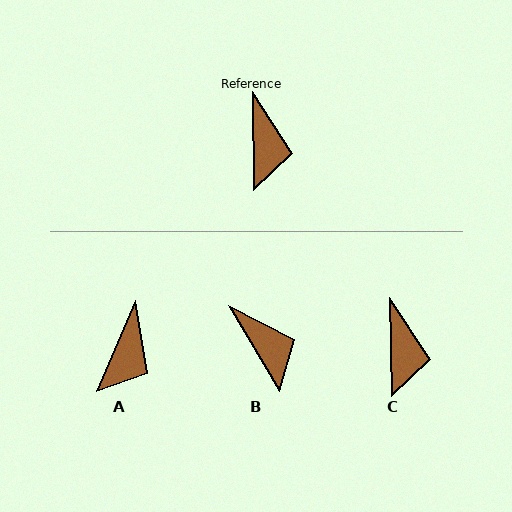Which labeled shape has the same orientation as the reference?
C.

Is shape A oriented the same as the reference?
No, it is off by about 24 degrees.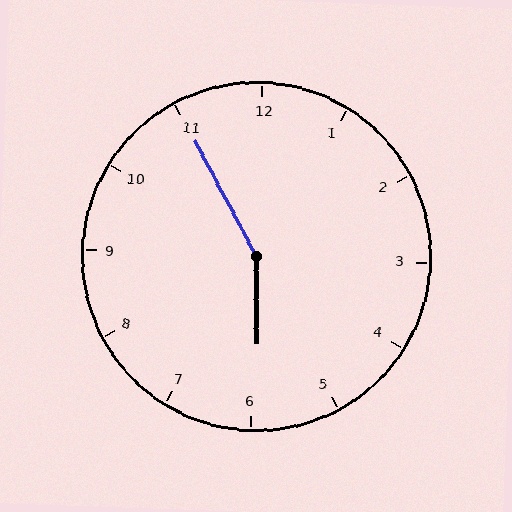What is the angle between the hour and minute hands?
Approximately 152 degrees.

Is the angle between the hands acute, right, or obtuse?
It is obtuse.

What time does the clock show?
5:55.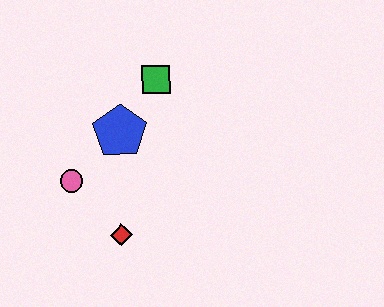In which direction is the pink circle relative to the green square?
The pink circle is below the green square.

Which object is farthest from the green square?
The red diamond is farthest from the green square.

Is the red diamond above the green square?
No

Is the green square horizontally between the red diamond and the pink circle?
No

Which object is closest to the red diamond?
The pink circle is closest to the red diamond.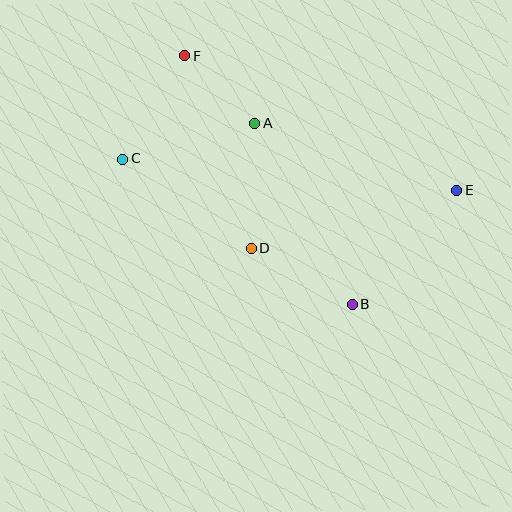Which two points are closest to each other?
Points A and F are closest to each other.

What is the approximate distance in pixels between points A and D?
The distance between A and D is approximately 125 pixels.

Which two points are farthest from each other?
Points C and E are farthest from each other.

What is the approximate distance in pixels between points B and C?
The distance between B and C is approximately 272 pixels.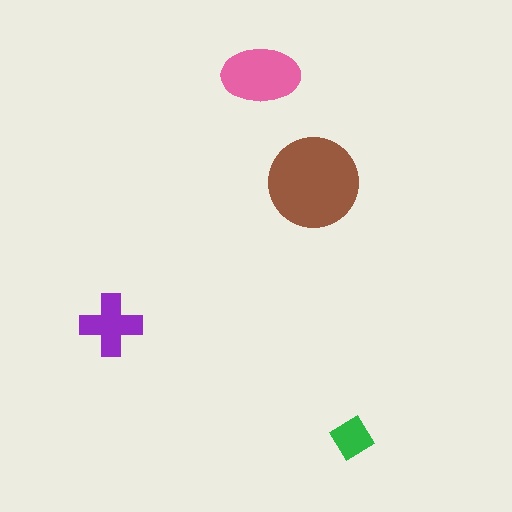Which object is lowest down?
The green diamond is bottommost.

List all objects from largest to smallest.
The brown circle, the pink ellipse, the purple cross, the green diamond.